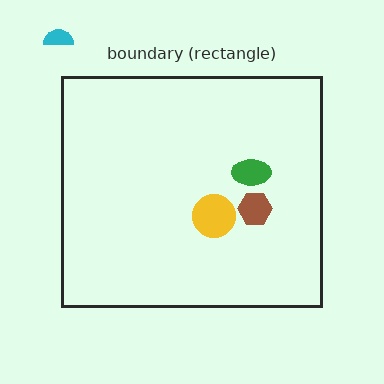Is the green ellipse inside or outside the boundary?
Inside.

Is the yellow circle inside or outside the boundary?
Inside.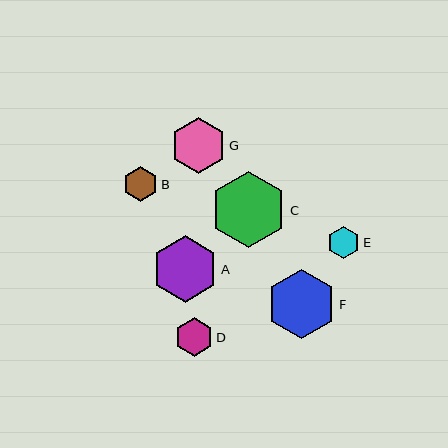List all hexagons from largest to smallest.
From largest to smallest: C, F, A, G, D, B, E.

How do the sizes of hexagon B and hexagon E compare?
Hexagon B and hexagon E are approximately the same size.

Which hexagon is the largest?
Hexagon C is the largest with a size of approximately 76 pixels.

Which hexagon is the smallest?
Hexagon E is the smallest with a size of approximately 32 pixels.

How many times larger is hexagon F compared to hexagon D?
Hexagon F is approximately 1.8 times the size of hexagon D.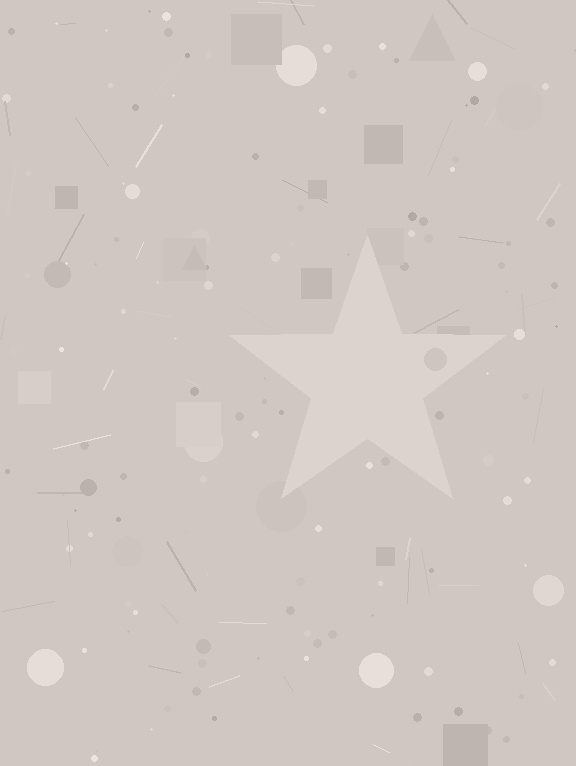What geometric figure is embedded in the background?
A star is embedded in the background.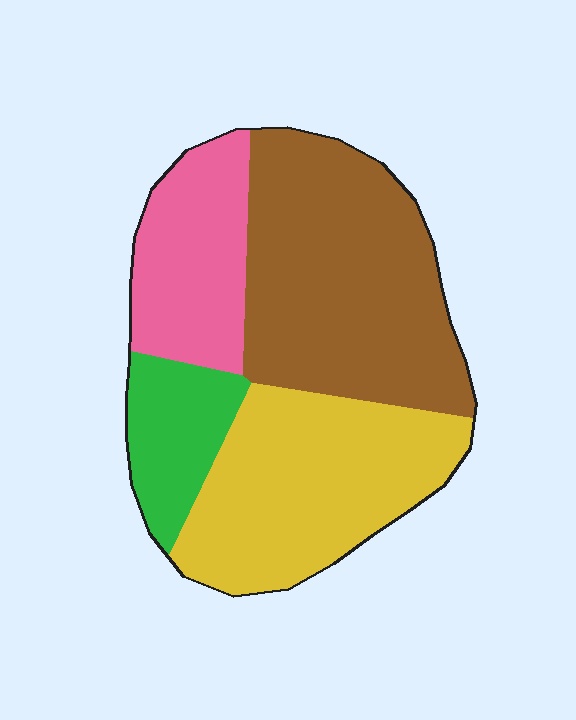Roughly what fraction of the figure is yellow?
Yellow covers 31% of the figure.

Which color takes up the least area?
Green, at roughly 10%.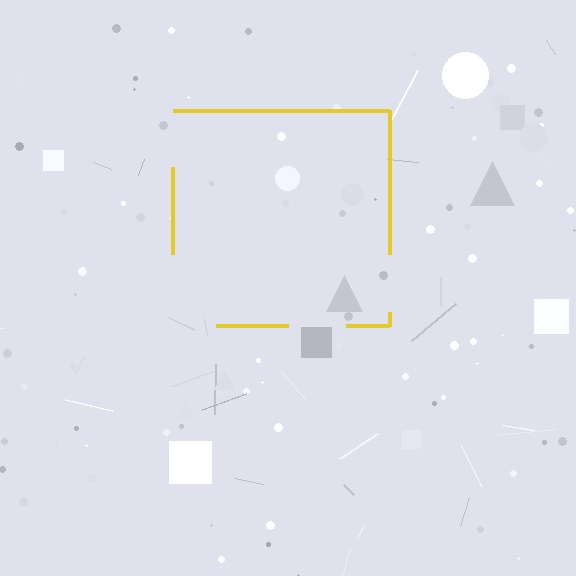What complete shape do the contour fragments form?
The contour fragments form a square.